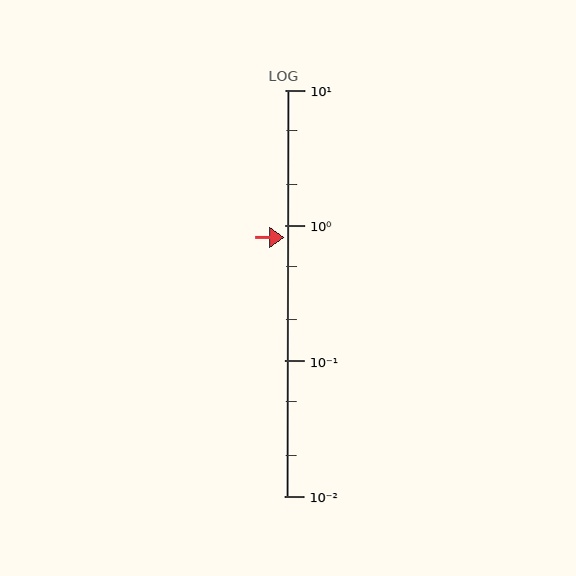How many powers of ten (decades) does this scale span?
The scale spans 3 decades, from 0.01 to 10.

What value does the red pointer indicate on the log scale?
The pointer indicates approximately 0.81.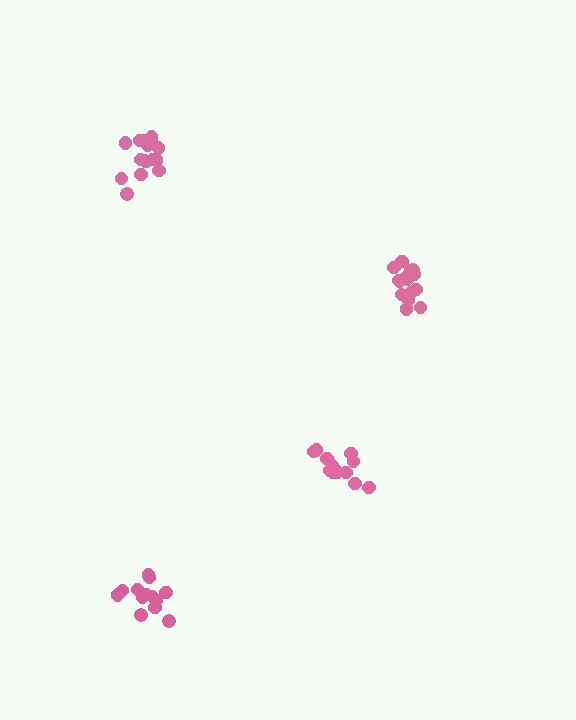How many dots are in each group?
Group 1: 15 dots, Group 2: 13 dots, Group 3: 12 dots, Group 4: 16 dots (56 total).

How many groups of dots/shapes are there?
There are 4 groups.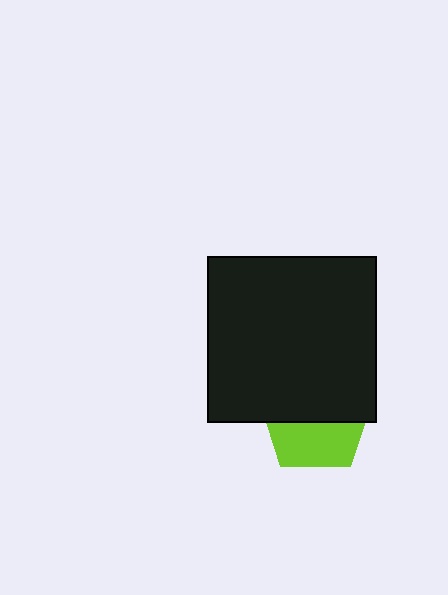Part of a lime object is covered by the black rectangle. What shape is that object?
It is a pentagon.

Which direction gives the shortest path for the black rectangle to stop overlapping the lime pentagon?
Moving up gives the shortest separation.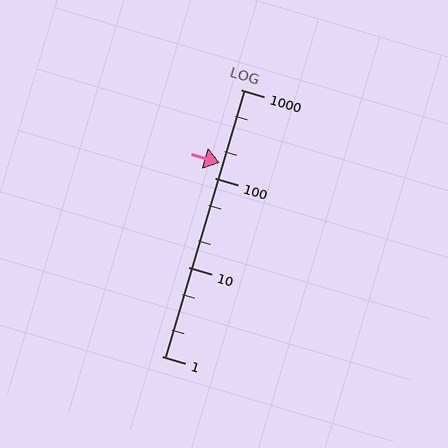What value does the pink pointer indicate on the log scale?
The pointer indicates approximately 150.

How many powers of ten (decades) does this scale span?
The scale spans 3 decades, from 1 to 1000.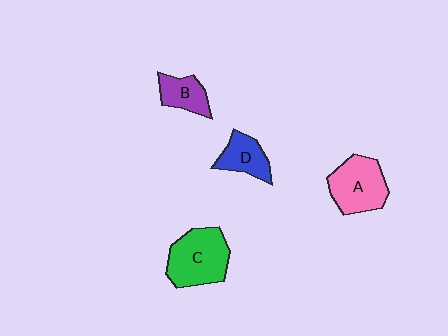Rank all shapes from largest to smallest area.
From largest to smallest: C (green), A (pink), D (blue), B (purple).